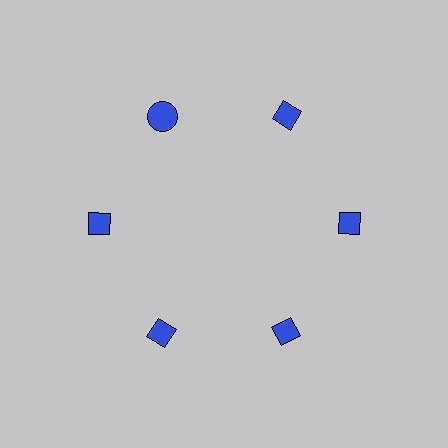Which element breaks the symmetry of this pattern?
The blue circle at roughly the 11 o'clock position breaks the symmetry. All other shapes are blue diamonds.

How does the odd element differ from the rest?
It has a different shape: circle instead of diamond.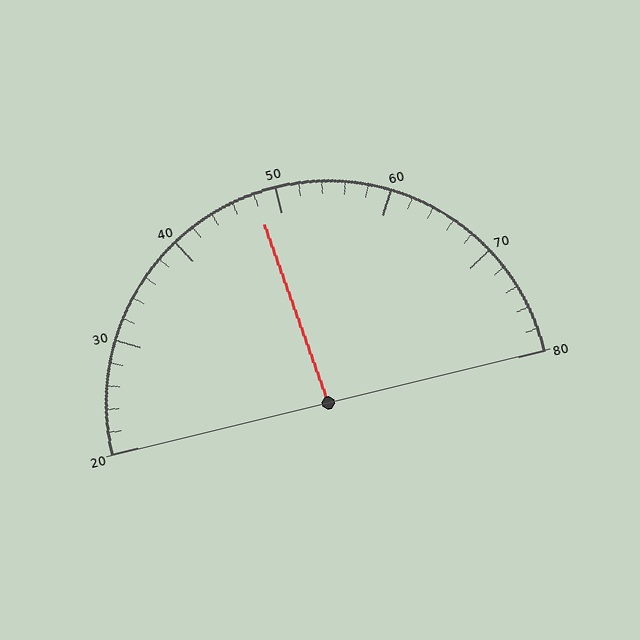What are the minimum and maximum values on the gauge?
The gauge ranges from 20 to 80.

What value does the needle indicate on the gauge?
The needle indicates approximately 48.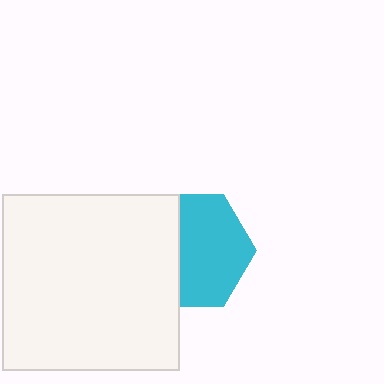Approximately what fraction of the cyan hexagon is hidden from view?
Roughly 38% of the cyan hexagon is hidden behind the white square.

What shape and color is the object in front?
The object in front is a white square.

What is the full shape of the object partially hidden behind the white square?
The partially hidden object is a cyan hexagon.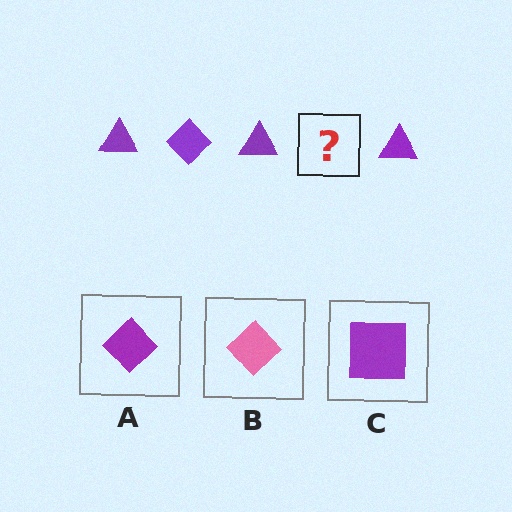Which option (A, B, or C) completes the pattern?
A.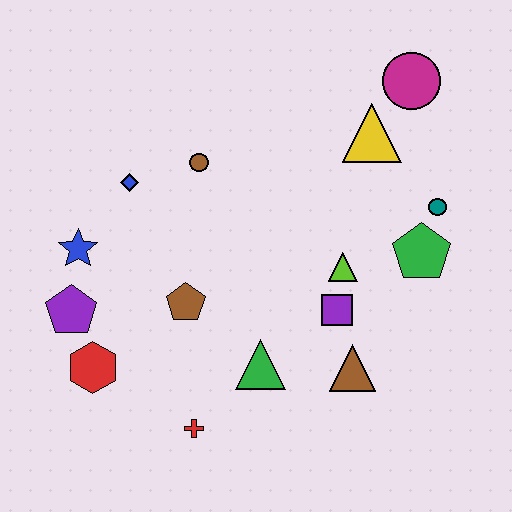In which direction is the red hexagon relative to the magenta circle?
The red hexagon is to the left of the magenta circle.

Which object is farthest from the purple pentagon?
The magenta circle is farthest from the purple pentagon.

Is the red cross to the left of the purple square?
Yes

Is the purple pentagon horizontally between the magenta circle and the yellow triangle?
No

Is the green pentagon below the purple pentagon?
No